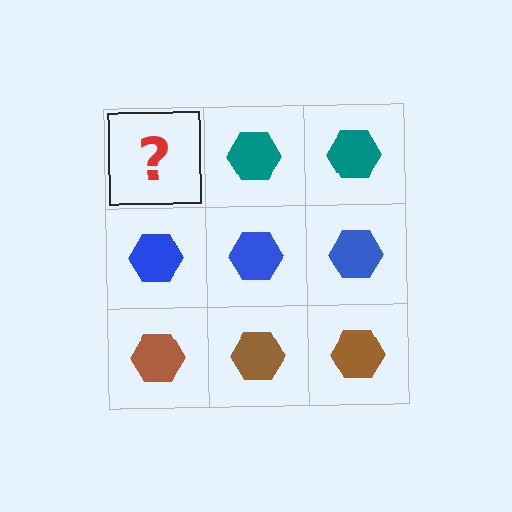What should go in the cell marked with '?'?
The missing cell should contain a teal hexagon.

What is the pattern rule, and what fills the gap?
The rule is that each row has a consistent color. The gap should be filled with a teal hexagon.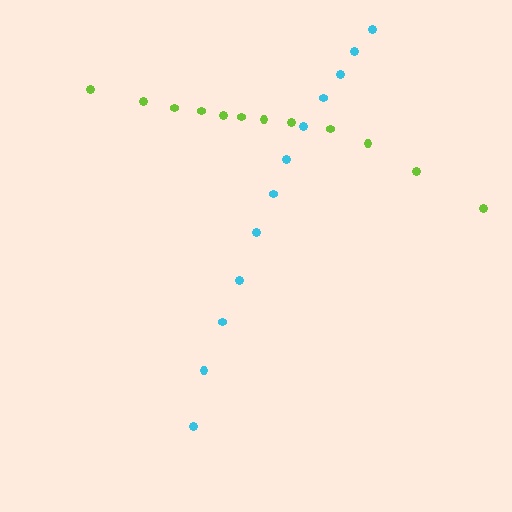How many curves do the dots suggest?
There are 2 distinct paths.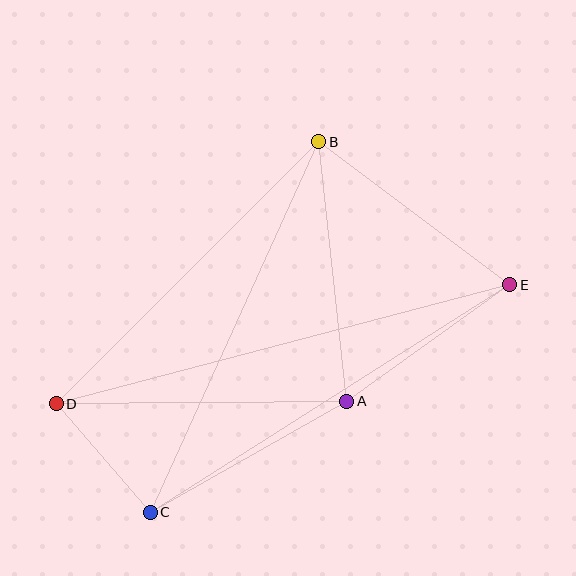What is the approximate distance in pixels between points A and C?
The distance between A and C is approximately 226 pixels.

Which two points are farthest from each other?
Points D and E are farthest from each other.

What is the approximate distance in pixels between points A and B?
The distance between A and B is approximately 261 pixels.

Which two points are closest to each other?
Points C and D are closest to each other.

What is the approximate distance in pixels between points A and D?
The distance between A and D is approximately 290 pixels.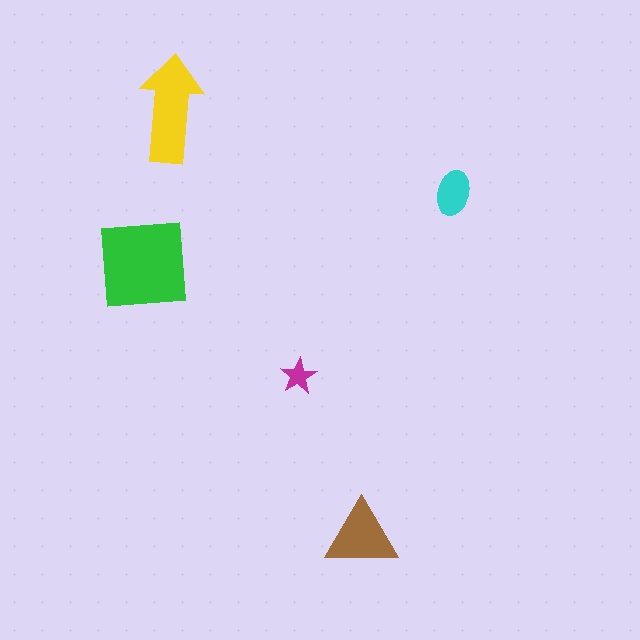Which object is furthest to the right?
The cyan ellipse is rightmost.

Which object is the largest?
The green square.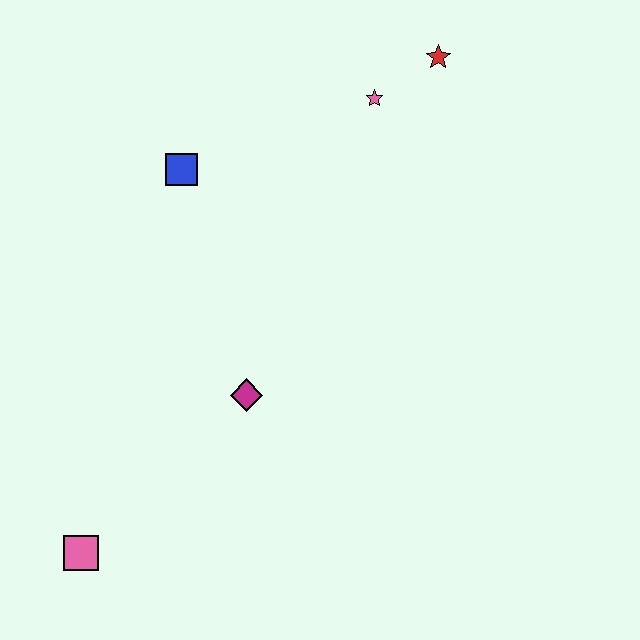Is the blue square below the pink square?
No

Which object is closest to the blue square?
The pink star is closest to the blue square.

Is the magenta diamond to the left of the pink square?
No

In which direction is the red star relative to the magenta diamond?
The red star is above the magenta diamond.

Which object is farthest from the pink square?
The red star is farthest from the pink square.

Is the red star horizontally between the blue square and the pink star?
No